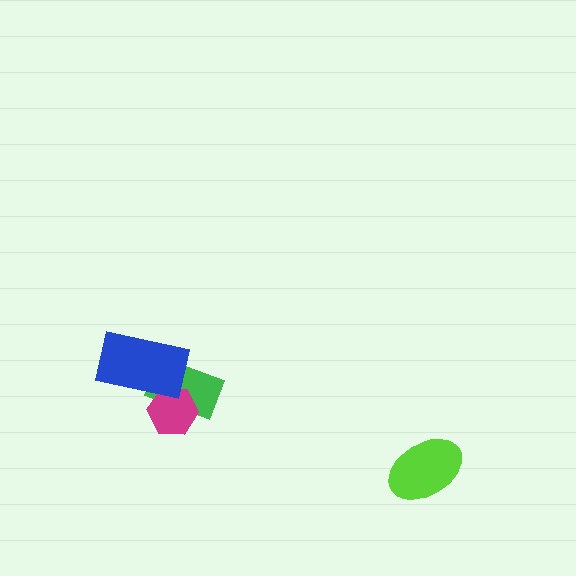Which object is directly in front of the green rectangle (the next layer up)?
The magenta hexagon is directly in front of the green rectangle.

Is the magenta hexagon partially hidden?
Yes, it is partially covered by another shape.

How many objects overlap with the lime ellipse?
0 objects overlap with the lime ellipse.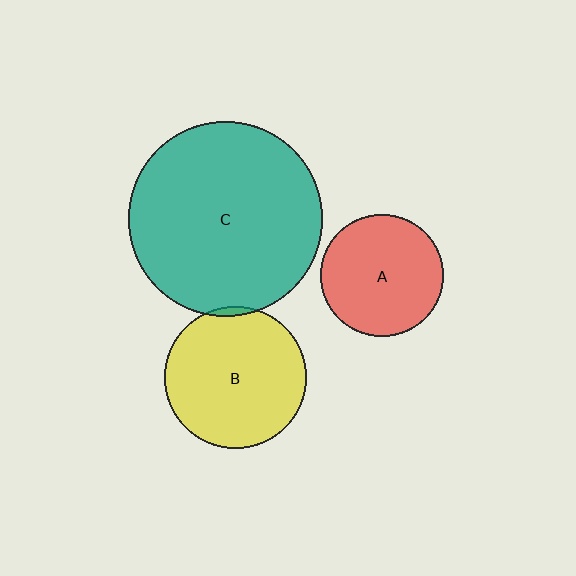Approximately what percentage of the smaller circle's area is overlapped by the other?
Approximately 5%.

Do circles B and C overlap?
Yes.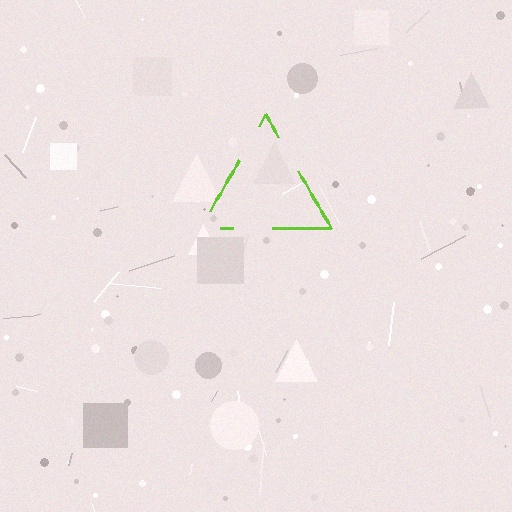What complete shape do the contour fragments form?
The contour fragments form a triangle.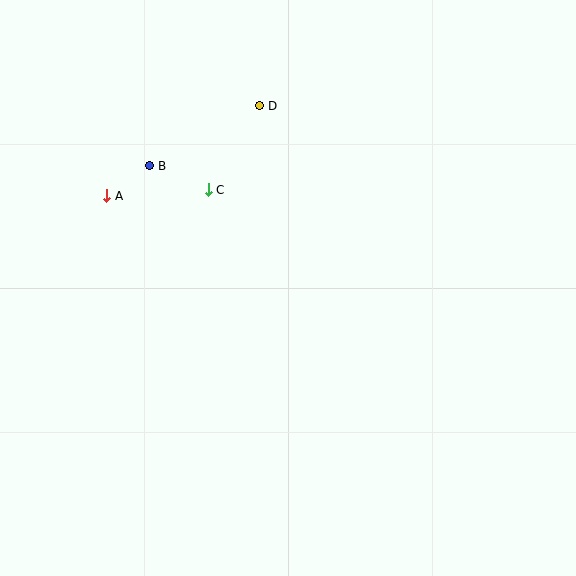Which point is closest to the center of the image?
Point C at (208, 190) is closest to the center.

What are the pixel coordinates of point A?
Point A is at (107, 196).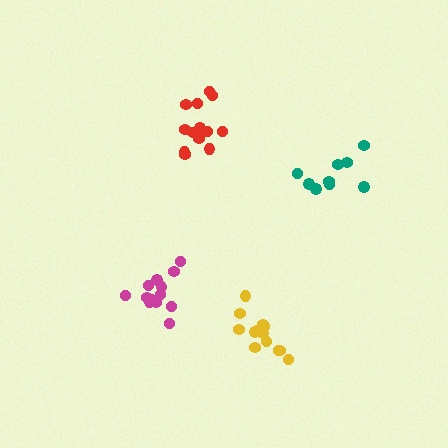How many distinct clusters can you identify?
There are 4 distinct clusters.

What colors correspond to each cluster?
The clusters are colored: teal, yellow, red, magenta.